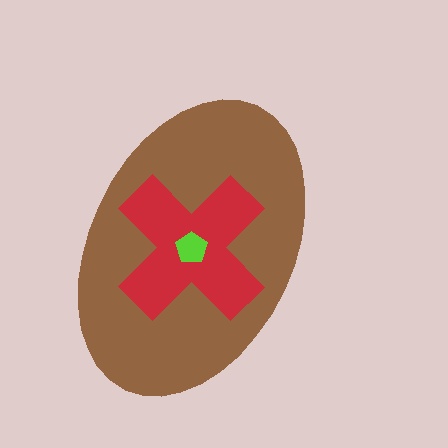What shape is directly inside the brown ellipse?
The red cross.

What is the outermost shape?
The brown ellipse.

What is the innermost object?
The lime pentagon.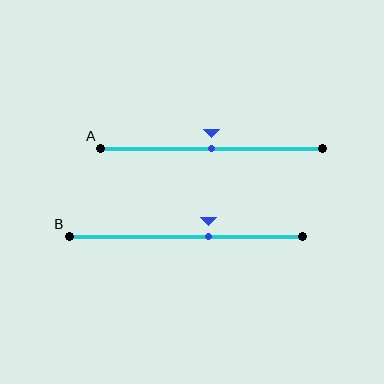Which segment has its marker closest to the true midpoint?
Segment A has its marker closest to the true midpoint.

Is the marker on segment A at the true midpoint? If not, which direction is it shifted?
Yes, the marker on segment A is at the true midpoint.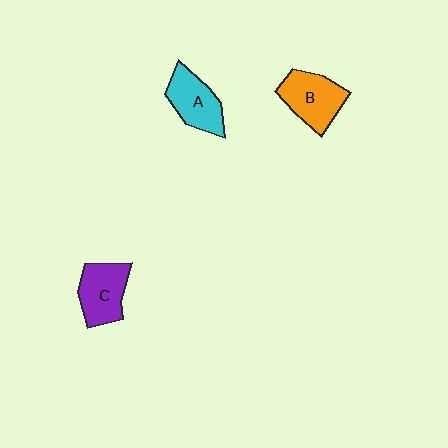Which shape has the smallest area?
Shape A (cyan).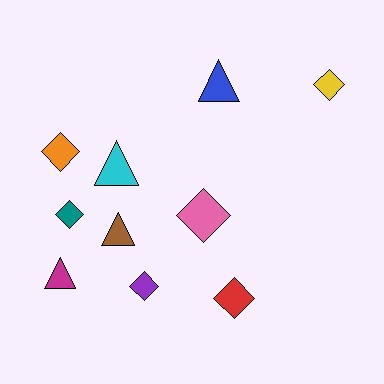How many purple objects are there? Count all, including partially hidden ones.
There is 1 purple object.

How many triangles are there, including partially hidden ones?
There are 4 triangles.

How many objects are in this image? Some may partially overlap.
There are 10 objects.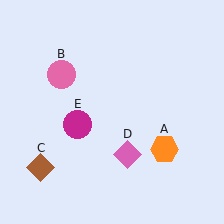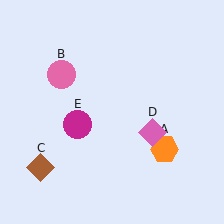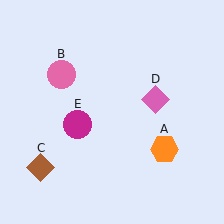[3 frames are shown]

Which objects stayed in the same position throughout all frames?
Orange hexagon (object A) and pink circle (object B) and brown diamond (object C) and magenta circle (object E) remained stationary.